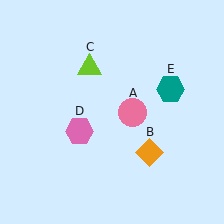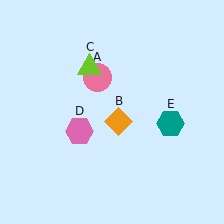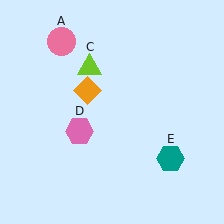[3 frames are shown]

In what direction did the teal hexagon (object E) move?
The teal hexagon (object E) moved down.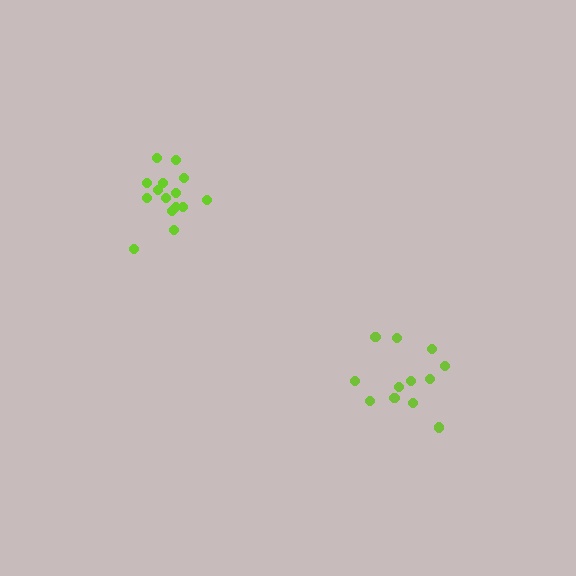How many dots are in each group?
Group 1: 12 dots, Group 2: 15 dots (27 total).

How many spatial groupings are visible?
There are 2 spatial groupings.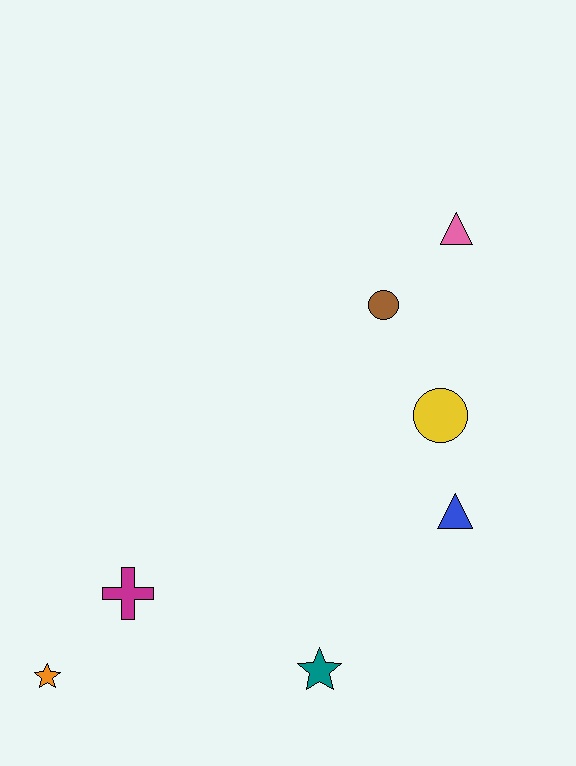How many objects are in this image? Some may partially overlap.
There are 7 objects.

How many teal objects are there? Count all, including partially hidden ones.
There is 1 teal object.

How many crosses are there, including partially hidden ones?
There is 1 cross.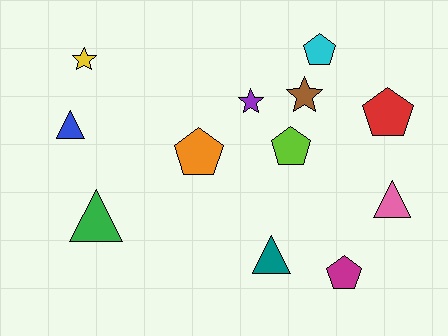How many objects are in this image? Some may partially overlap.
There are 12 objects.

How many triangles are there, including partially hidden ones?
There are 4 triangles.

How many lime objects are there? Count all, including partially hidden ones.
There is 1 lime object.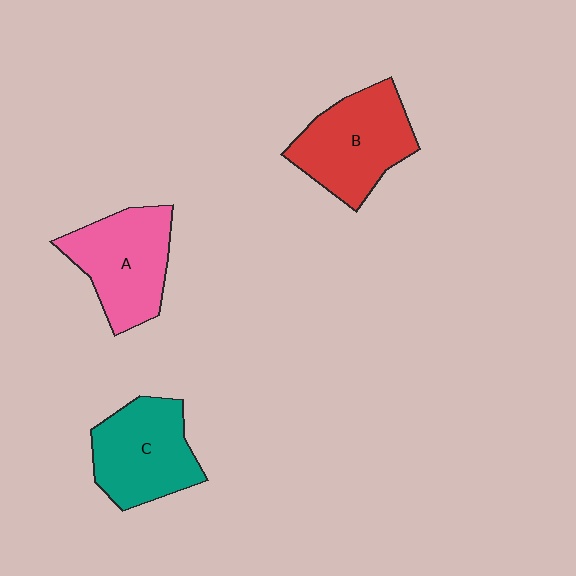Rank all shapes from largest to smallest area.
From largest to smallest: B (red), A (pink), C (teal).